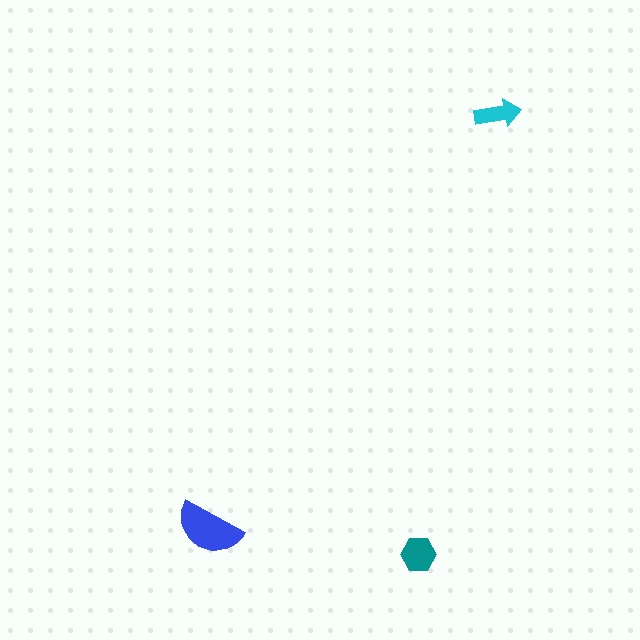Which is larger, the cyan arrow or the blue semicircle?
The blue semicircle.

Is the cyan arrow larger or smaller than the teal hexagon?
Smaller.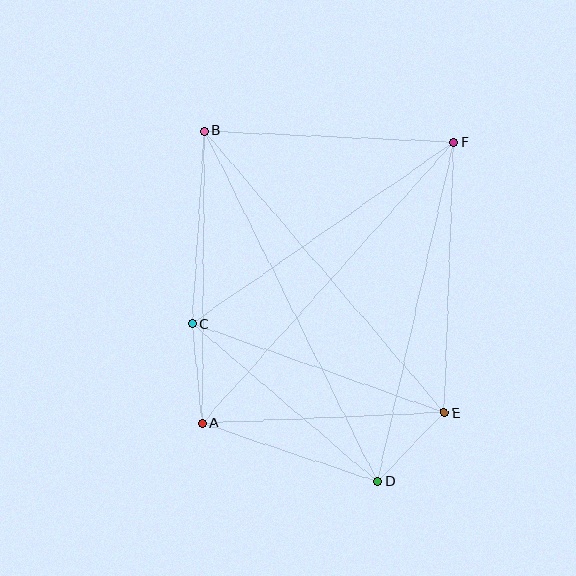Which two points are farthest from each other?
Points B and D are farthest from each other.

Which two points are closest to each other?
Points D and E are closest to each other.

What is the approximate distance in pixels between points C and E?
The distance between C and E is approximately 267 pixels.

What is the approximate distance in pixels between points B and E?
The distance between B and E is approximately 370 pixels.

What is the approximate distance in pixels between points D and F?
The distance between D and F is approximately 348 pixels.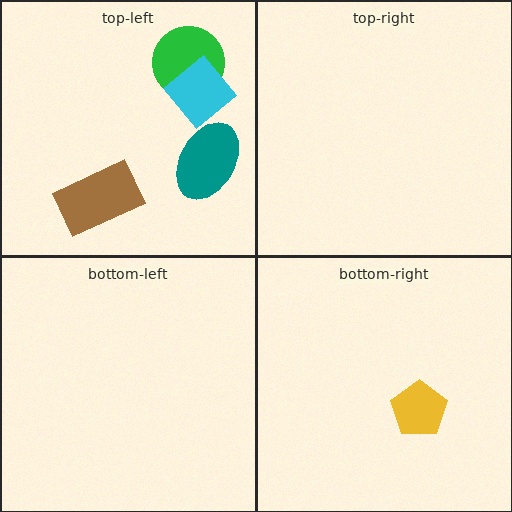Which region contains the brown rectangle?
The top-left region.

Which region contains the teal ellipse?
The top-left region.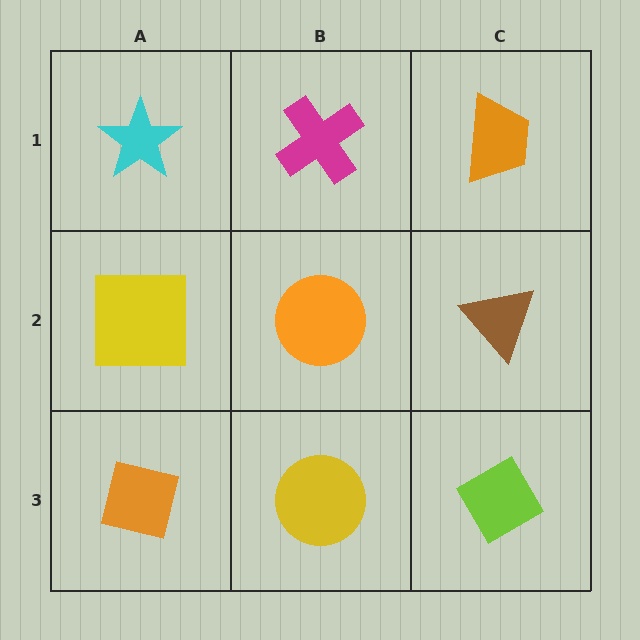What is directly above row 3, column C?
A brown triangle.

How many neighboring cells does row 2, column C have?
3.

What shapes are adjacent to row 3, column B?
An orange circle (row 2, column B), an orange square (row 3, column A), a lime diamond (row 3, column C).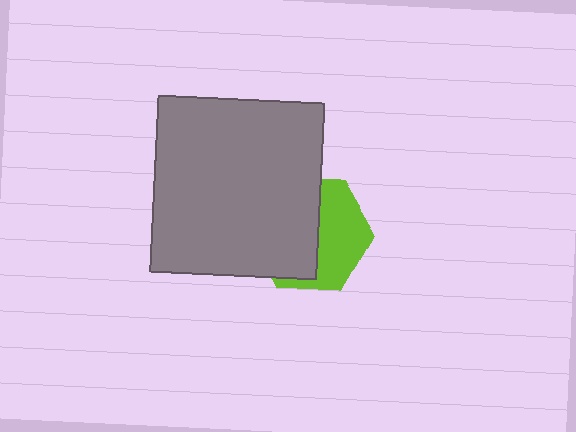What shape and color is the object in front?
The object in front is a gray rectangle.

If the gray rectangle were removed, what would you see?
You would see the complete lime hexagon.